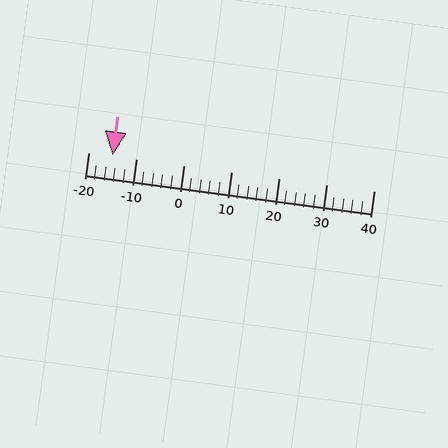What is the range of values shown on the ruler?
The ruler shows values from -20 to 40.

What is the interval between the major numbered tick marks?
The major tick marks are spaced 10 units apart.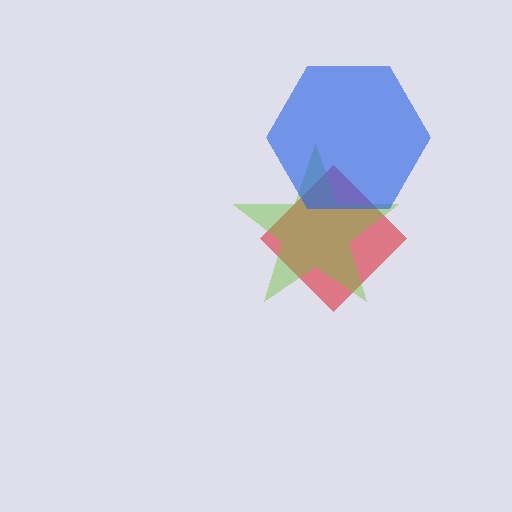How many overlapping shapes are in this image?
There are 3 overlapping shapes in the image.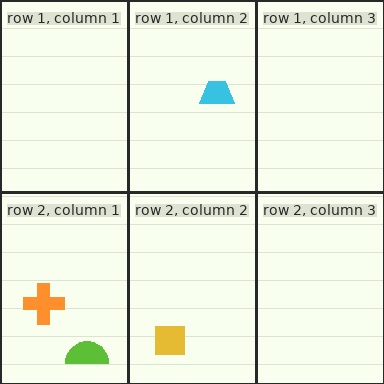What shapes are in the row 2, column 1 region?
The lime semicircle, the orange cross.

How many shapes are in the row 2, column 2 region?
1.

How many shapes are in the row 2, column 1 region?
2.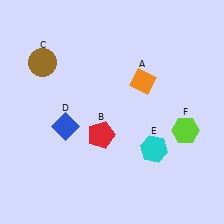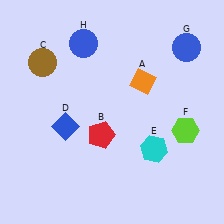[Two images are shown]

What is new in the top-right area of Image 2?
A blue circle (G) was added in the top-right area of Image 2.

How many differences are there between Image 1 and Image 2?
There are 2 differences between the two images.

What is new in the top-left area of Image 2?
A blue circle (H) was added in the top-left area of Image 2.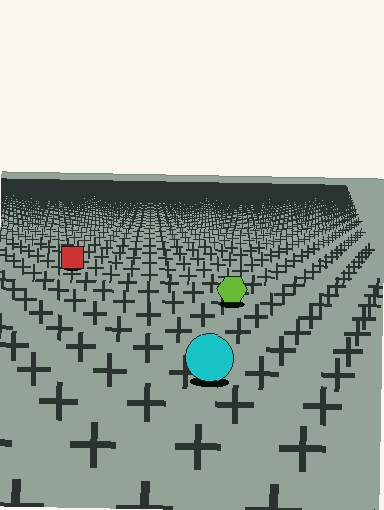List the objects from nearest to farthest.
From nearest to farthest: the cyan circle, the lime hexagon, the red square.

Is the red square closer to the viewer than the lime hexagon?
No. The lime hexagon is closer — you can tell from the texture gradient: the ground texture is coarser near it.